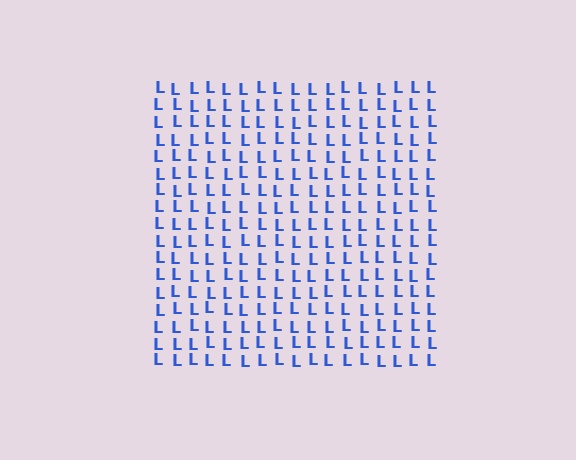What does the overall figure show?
The overall figure shows a square.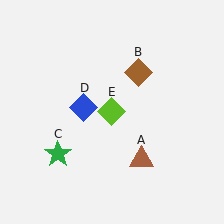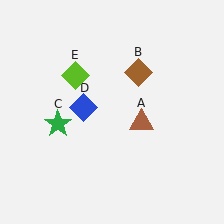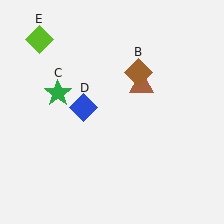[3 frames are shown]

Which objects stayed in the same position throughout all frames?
Brown diamond (object B) and blue diamond (object D) remained stationary.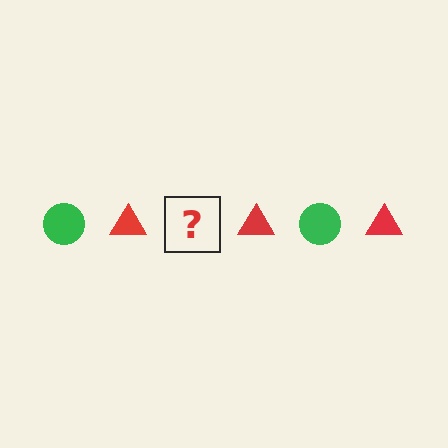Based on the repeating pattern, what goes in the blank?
The blank should be a green circle.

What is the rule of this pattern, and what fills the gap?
The rule is that the pattern alternates between green circle and red triangle. The gap should be filled with a green circle.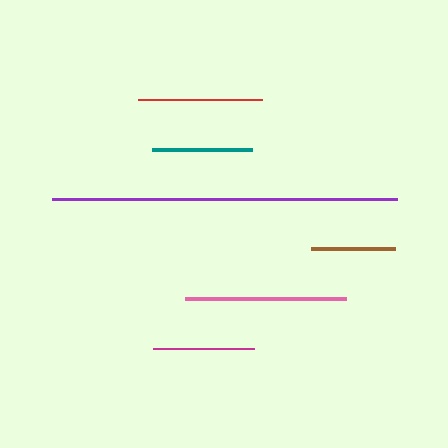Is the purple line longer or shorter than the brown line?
The purple line is longer than the brown line.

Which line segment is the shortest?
The brown line is the shortest at approximately 85 pixels.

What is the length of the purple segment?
The purple segment is approximately 344 pixels long.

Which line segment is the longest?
The purple line is the longest at approximately 344 pixels.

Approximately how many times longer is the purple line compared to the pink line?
The purple line is approximately 2.1 times the length of the pink line.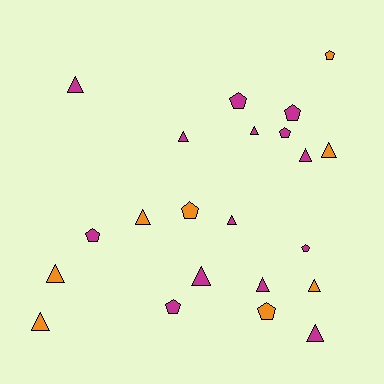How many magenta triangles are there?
There are 8 magenta triangles.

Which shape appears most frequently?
Triangle, with 13 objects.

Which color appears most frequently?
Magenta, with 14 objects.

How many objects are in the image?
There are 22 objects.